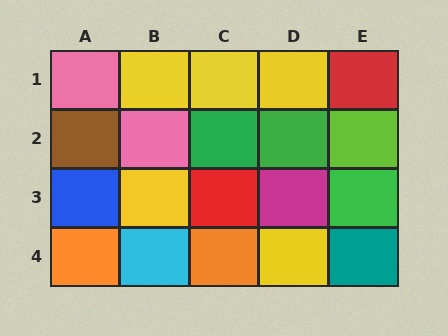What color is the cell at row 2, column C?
Green.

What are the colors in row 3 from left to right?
Blue, yellow, red, magenta, green.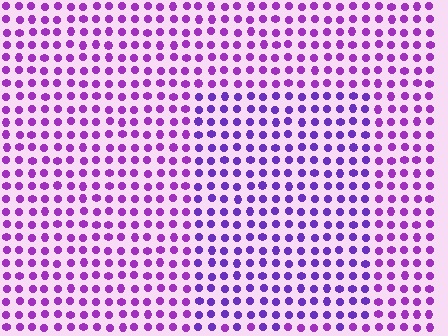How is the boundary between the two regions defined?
The boundary is defined purely by a slight shift in hue (about 23 degrees). Spacing, size, and orientation are identical on both sides.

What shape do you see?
I see a rectangle.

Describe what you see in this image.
The image is filled with small purple elements in a uniform arrangement. A rectangle-shaped region is visible where the elements are tinted to a slightly different hue, forming a subtle color boundary.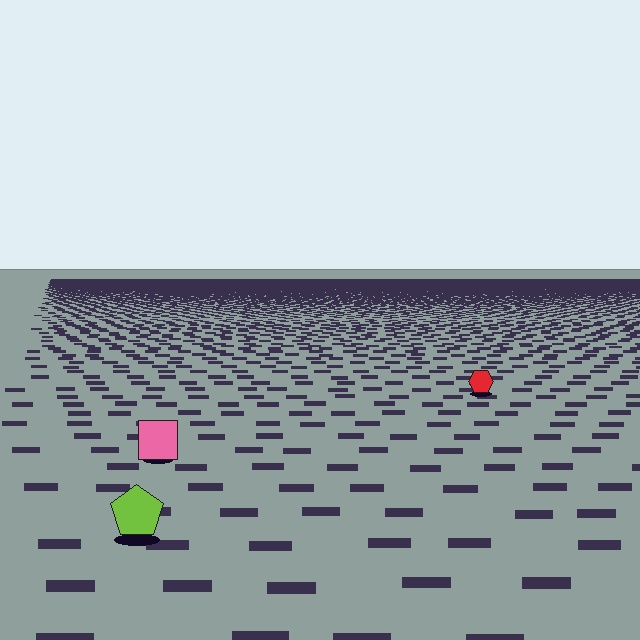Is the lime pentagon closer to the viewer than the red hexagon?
Yes. The lime pentagon is closer — you can tell from the texture gradient: the ground texture is coarser near it.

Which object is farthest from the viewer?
The red hexagon is farthest from the viewer. It appears smaller and the ground texture around it is denser.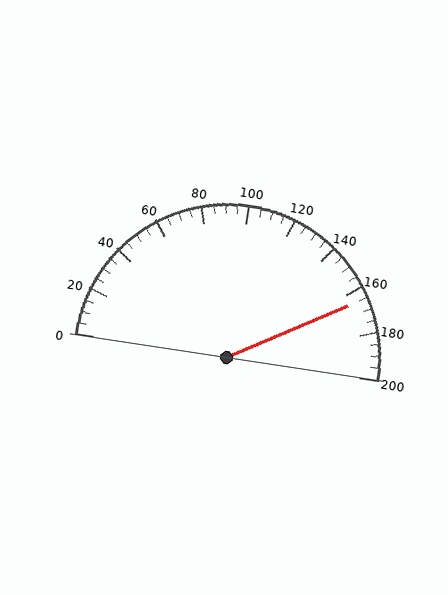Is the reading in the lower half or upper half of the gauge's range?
The reading is in the upper half of the range (0 to 200).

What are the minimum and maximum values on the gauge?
The gauge ranges from 0 to 200.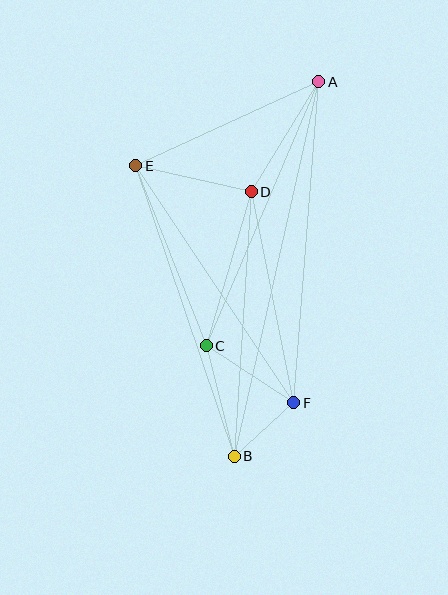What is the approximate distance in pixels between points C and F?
The distance between C and F is approximately 105 pixels.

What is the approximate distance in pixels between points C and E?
The distance between C and E is approximately 193 pixels.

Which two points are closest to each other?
Points B and F are closest to each other.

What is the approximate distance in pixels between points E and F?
The distance between E and F is approximately 285 pixels.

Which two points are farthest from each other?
Points A and B are farthest from each other.